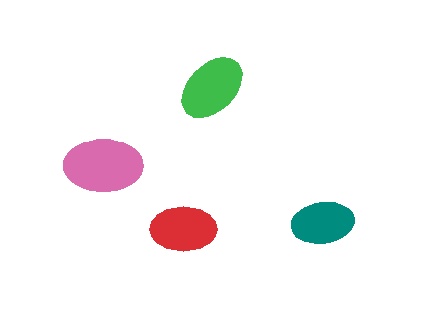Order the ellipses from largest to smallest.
the pink one, the green one, the red one, the teal one.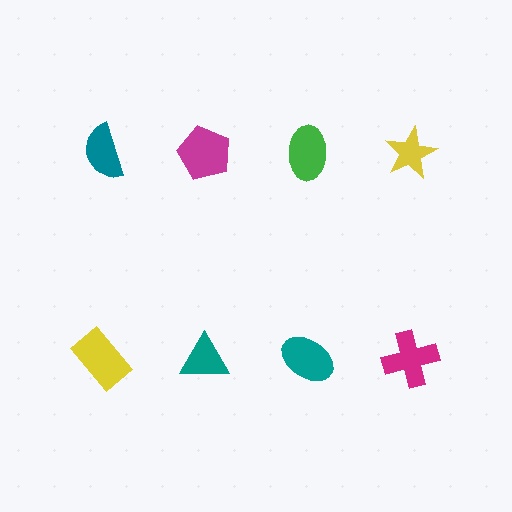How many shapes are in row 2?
4 shapes.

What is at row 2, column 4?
A magenta cross.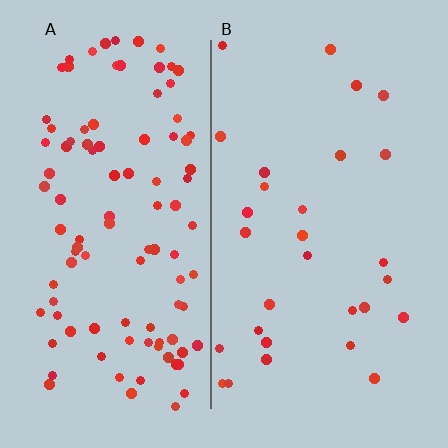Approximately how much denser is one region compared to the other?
Approximately 3.6× — region A over region B.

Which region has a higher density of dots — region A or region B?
A (the left).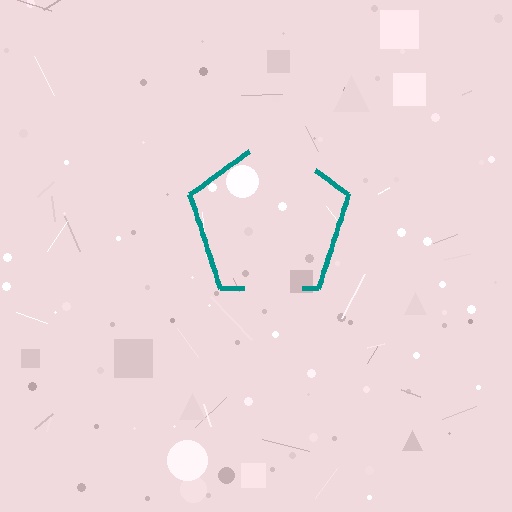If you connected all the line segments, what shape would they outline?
They would outline a pentagon.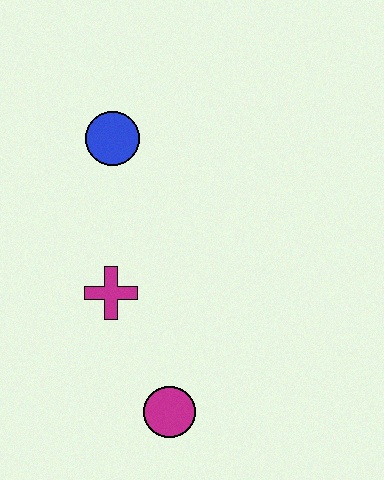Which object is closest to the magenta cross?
The magenta circle is closest to the magenta cross.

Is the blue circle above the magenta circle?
Yes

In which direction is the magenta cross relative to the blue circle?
The magenta cross is below the blue circle.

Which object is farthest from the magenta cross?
The blue circle is farthest from the magenta cross.